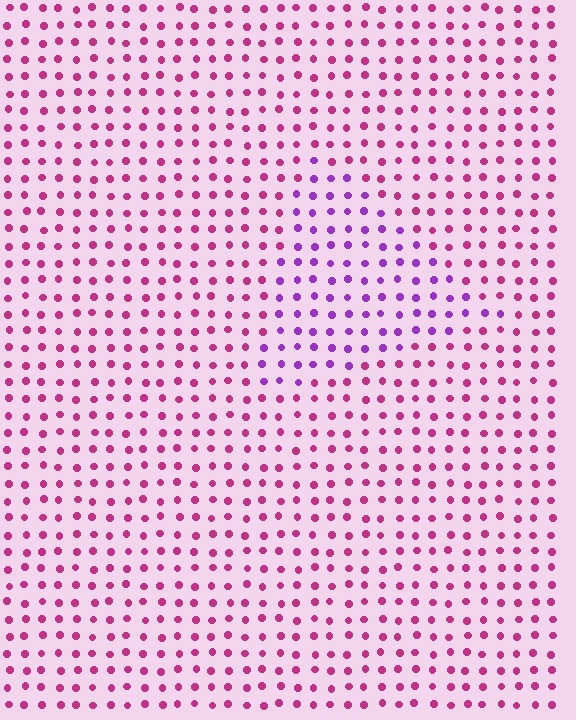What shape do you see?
I see a triangle.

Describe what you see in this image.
The image is filled with small magenta elements in a uniform arrangement. A triangle-shaped region is visible where the elements are tinted to a slightly different hue, forming a subtle color boundary.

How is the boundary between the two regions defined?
The boundary is defined purely by a slight shift in hue (about 40 degrees). Spacing, size, and orientation are identical on both sides.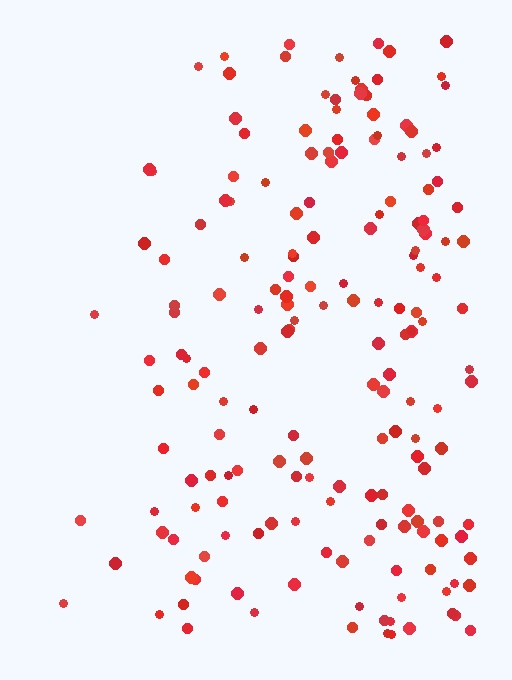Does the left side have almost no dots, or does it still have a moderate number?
Still a moderate number, just noticeably fewer than the right.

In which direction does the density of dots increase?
From left to right, with the right side densest.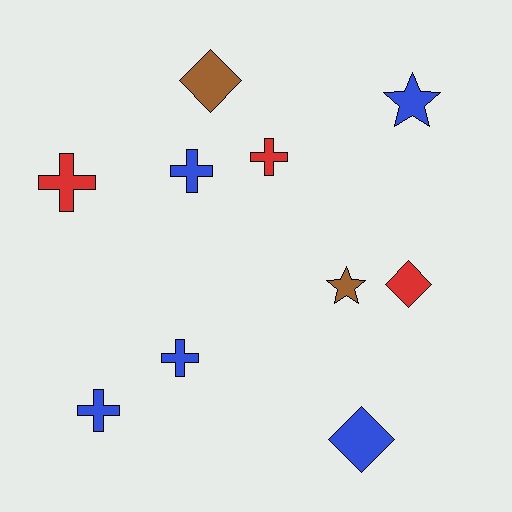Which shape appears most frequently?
Cross, with 5 objects.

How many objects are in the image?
There are 10 objects.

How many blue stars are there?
There is 1 blue star.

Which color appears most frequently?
Blue, with 5 objects.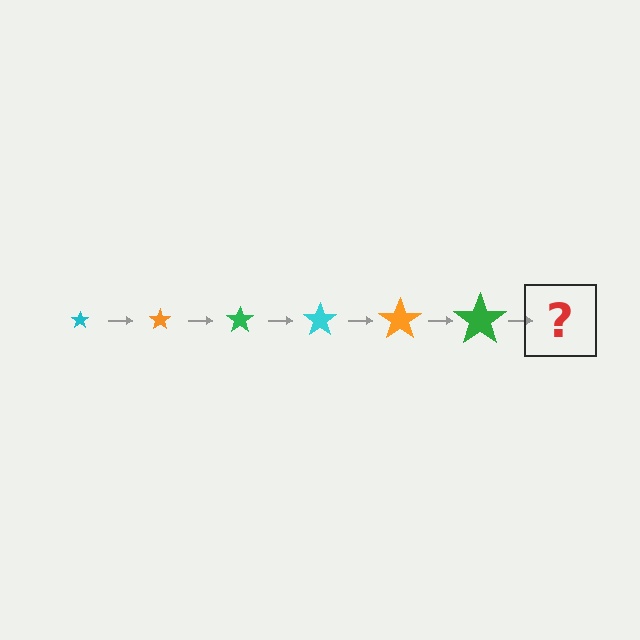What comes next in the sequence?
The next element should be a cyan star, larger than the previous one.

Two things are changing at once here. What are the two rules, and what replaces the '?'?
The two rules are that the star grows larger each step and the color cycles through cyan, orange, and green. The '?' should be a cyan star, larger than the previous one.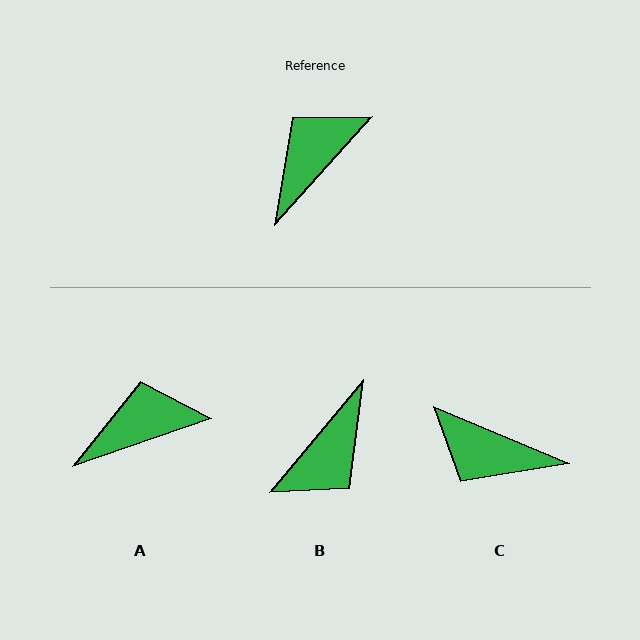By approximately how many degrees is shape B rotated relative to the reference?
Approximately 178 degrees clockwise.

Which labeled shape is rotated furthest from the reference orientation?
B, about 178 degrees away.